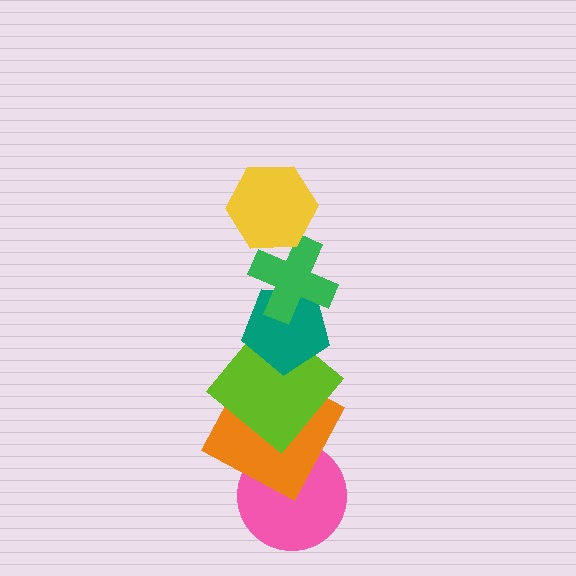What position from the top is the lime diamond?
The lime diamond is 4th from the top.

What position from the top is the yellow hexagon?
The yellow hexagon is 1st from the top.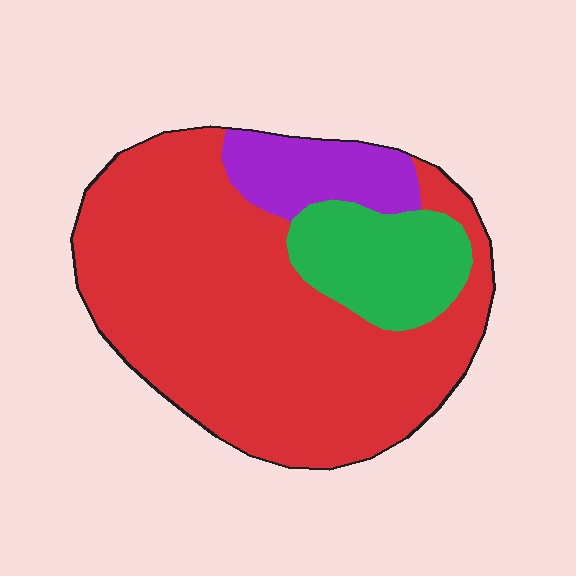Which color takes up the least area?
Purple, at roughly 10%.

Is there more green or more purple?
Green.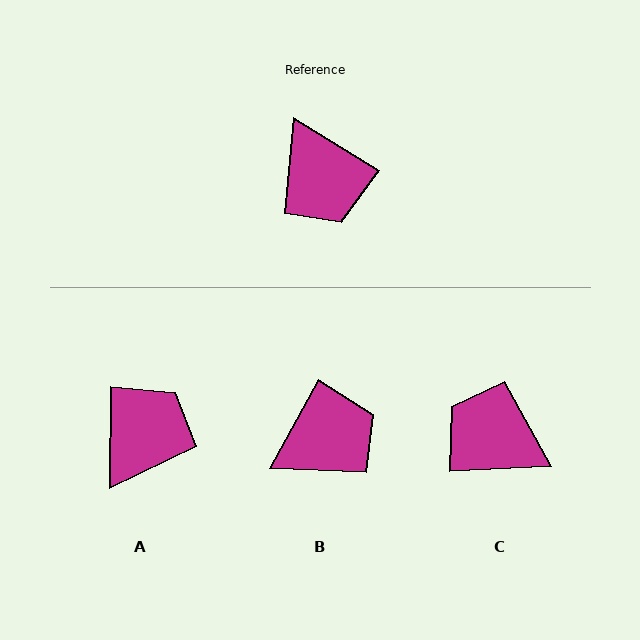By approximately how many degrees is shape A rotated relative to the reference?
Approximately 121 degrees counter-clockwise.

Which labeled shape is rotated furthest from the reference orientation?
C, about 146 degrees away.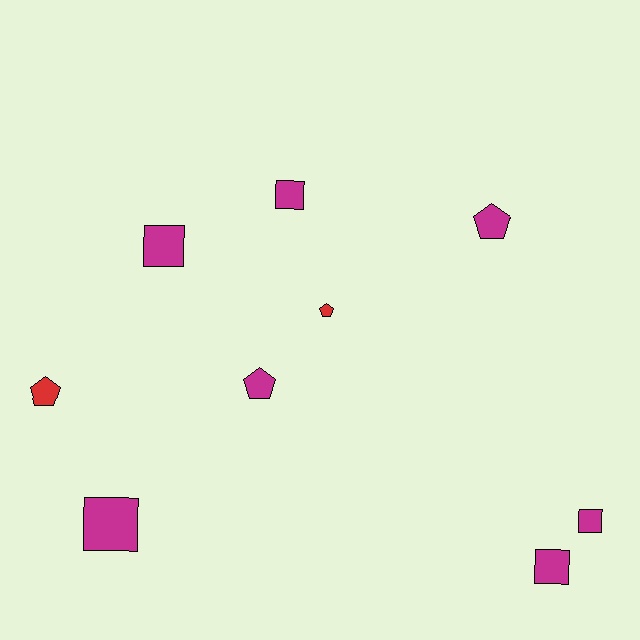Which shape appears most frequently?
Square, with 5 objects.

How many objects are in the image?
There are 9 objects.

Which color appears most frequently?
Magenta, with 7 objects.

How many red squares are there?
There are no red squares.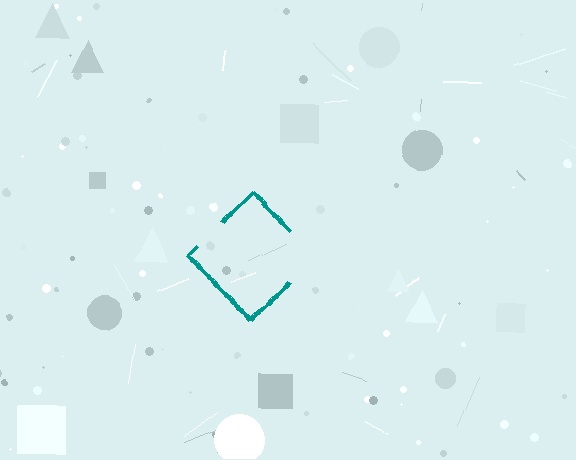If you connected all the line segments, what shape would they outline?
They would outline a diamond.